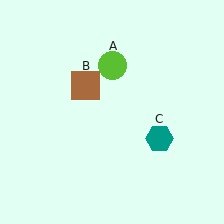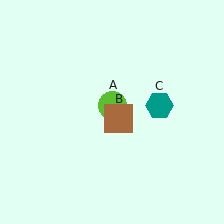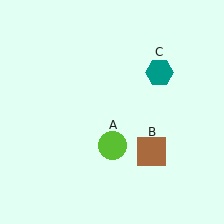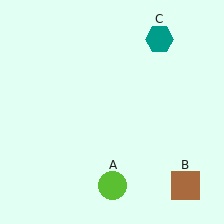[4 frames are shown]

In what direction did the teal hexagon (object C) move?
The teal hexagon (object C) moved up.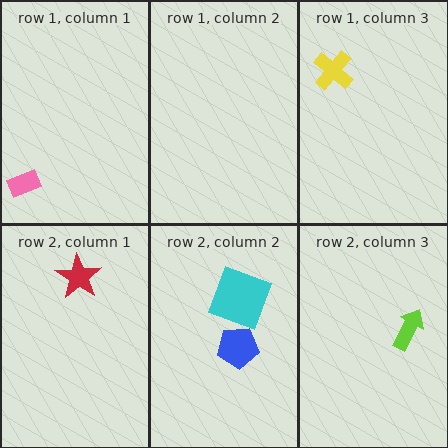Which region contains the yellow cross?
The row 1, column 3 region.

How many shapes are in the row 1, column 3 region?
1.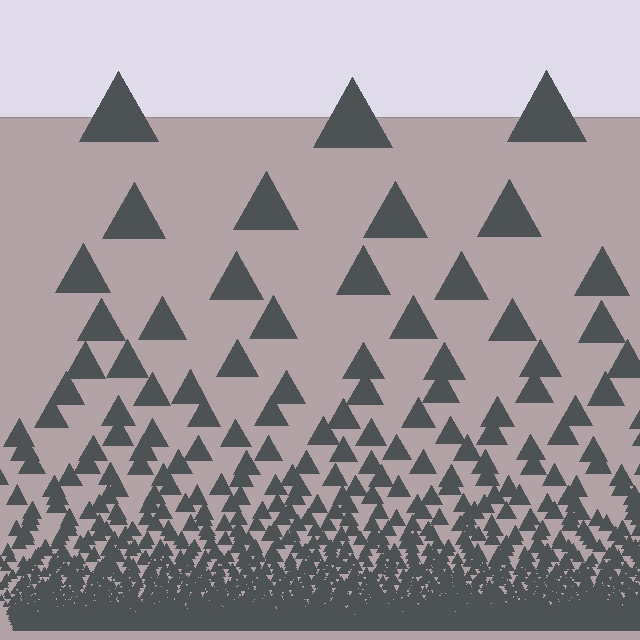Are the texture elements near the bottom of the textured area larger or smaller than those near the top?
Smaller. The gradient is inverted — elements near the bottom are smaller and denser.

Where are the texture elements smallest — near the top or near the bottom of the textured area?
Near the bottom.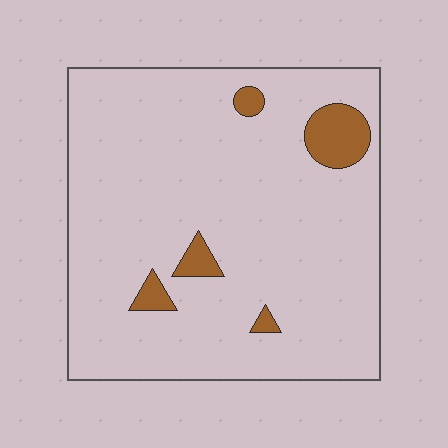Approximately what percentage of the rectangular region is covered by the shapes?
Approximately 5%.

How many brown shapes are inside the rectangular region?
5.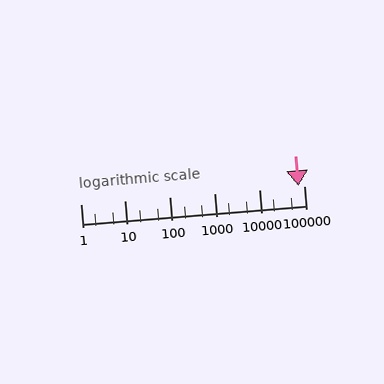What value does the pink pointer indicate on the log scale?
The pointer indicates approximately 76000.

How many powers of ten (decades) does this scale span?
The scale spans 5 decades, from 1 to 100000.